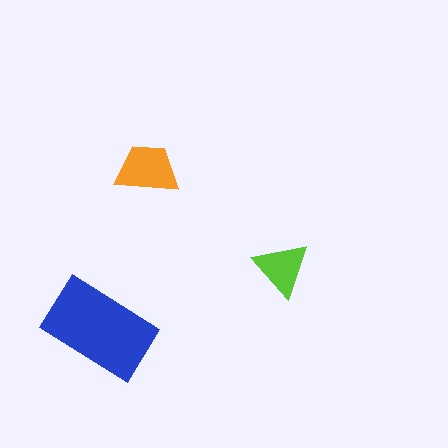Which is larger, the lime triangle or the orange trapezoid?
The orange trapezoid.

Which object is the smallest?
The lime triangle.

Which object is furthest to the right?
The lime triangle is rightmost.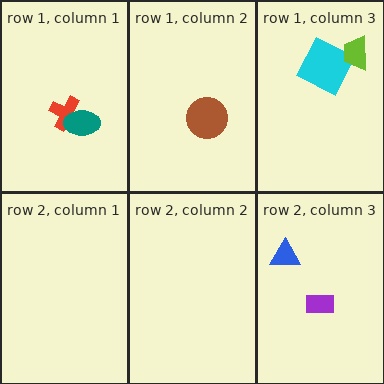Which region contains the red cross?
The row 1, column 1 region.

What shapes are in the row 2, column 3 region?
The purple rectangle, the blue triangle.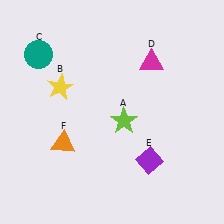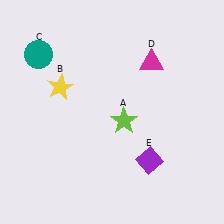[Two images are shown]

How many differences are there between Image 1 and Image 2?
There is 1 difference between the two images.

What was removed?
The orange triangle (F) was removed in Image 2.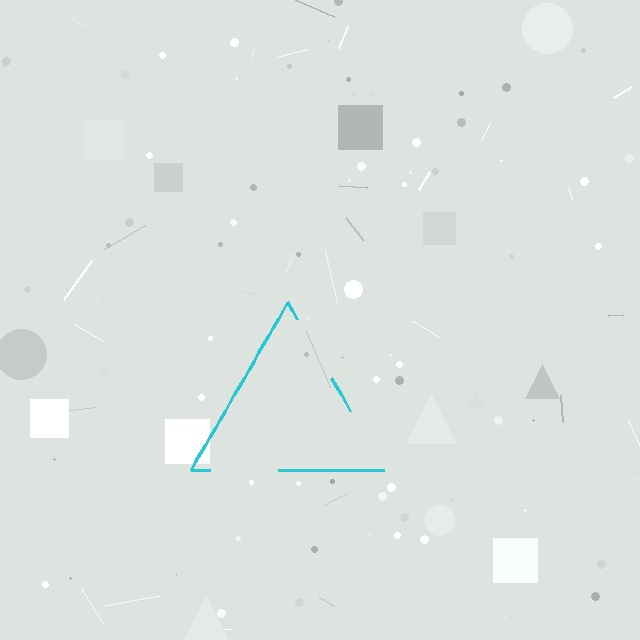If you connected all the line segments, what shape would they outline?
They would outline a triangle.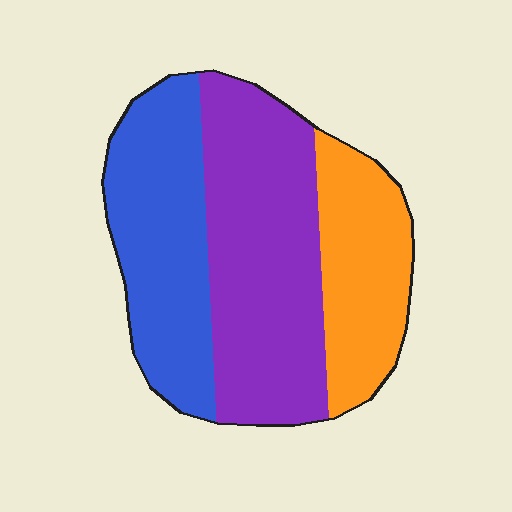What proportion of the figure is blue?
Blue covers around 30% of the figure.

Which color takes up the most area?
Purple, at roughly 45%.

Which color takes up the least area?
Orange, at roughly 25%.